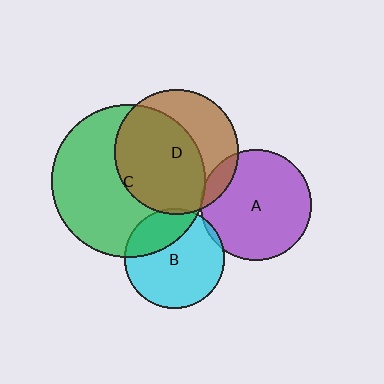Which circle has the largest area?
Circle C (green).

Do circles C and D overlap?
Yes.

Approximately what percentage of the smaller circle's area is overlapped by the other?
Approximately 60%.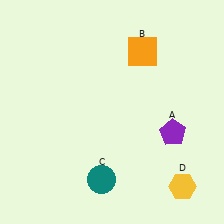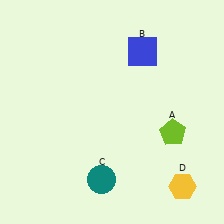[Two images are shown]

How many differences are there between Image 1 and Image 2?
There are 2 differences between the two images.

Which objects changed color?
A changed from purple to lime. B changed from orange to blue.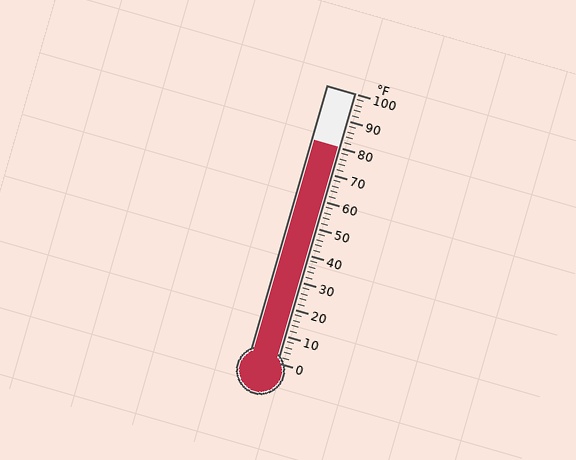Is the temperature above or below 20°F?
The temperature is above 20°F.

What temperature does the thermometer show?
The thermometer shows approximately 80°F.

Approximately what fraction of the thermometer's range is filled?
The thermometer is filled to approximately 80% of its range.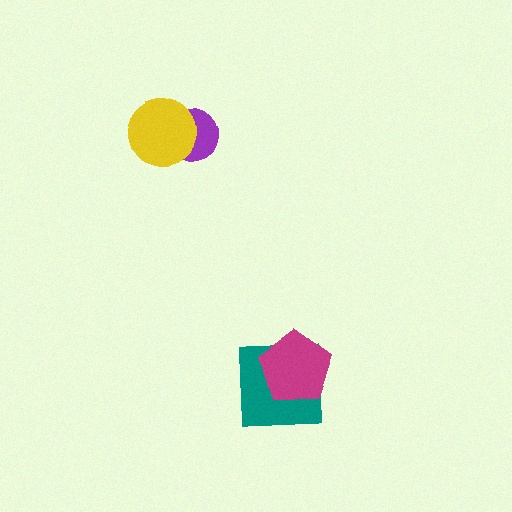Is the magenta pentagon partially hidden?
No, no other shape covers it.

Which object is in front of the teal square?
The magenta pentagon is in front of the teal square.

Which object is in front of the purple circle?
The yellow circle is in front of the purple circle.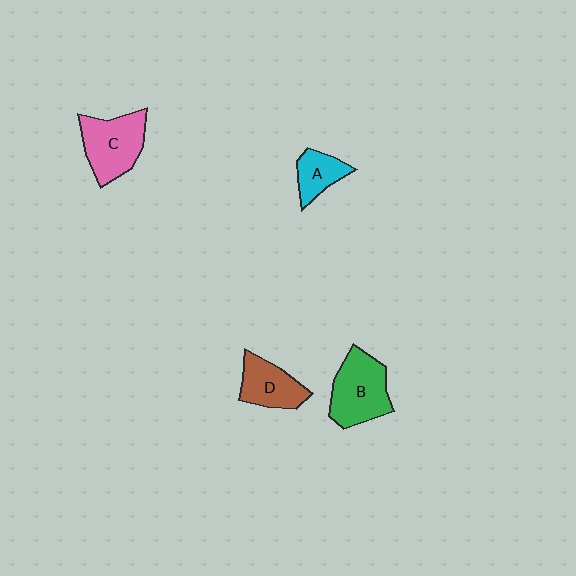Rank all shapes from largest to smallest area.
From largest to smallest: B (green), C (pink), D (brown), A (cyan).